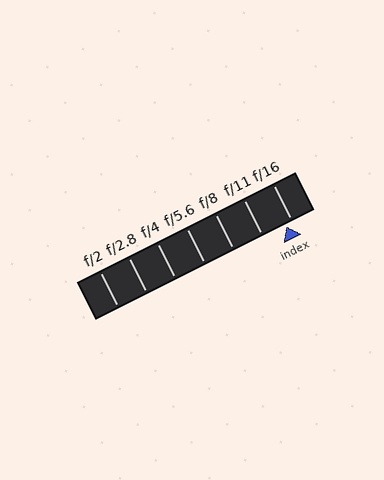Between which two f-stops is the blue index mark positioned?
The index mark is between f/11 and f/16.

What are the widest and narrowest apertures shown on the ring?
The widest aperture shown is f/2 and the narrowest is f/16.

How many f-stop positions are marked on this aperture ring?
There are 7 f-stop positions marked.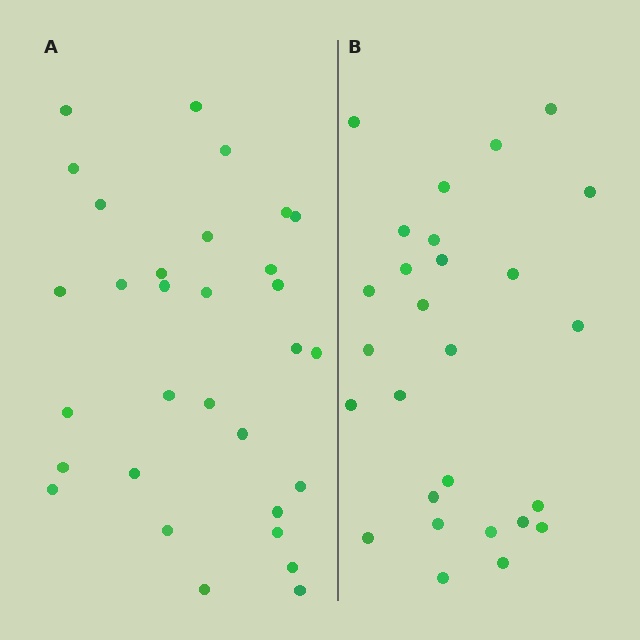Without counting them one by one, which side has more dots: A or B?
Region A (the left region) has more dots.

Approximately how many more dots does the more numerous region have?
Region A has about 4 more dots than region B.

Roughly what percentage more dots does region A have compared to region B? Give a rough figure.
About 15% more.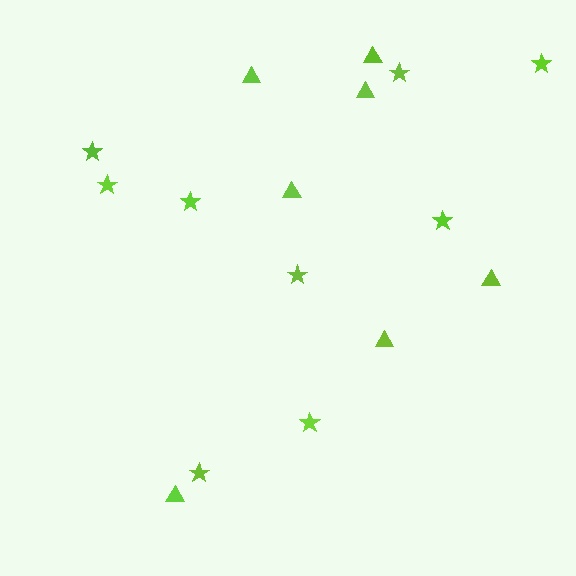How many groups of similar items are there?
There are 2 groups: one group of triangles (7) and one group of stars (9).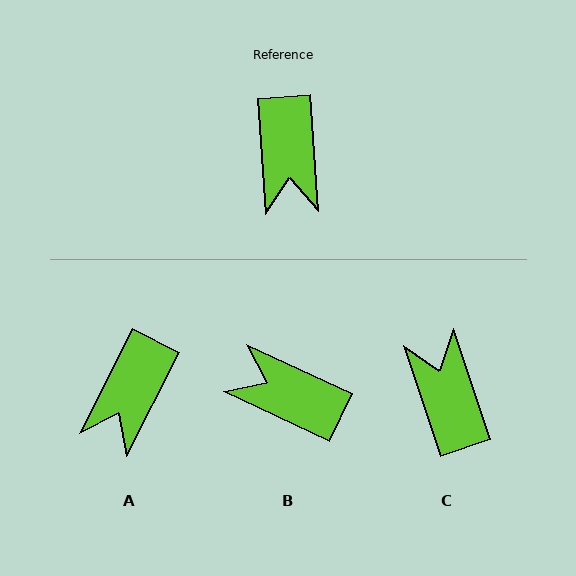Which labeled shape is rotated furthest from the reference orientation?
C, about 165 degrees away.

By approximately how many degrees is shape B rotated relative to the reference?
Approximately 119 degrees clockwise.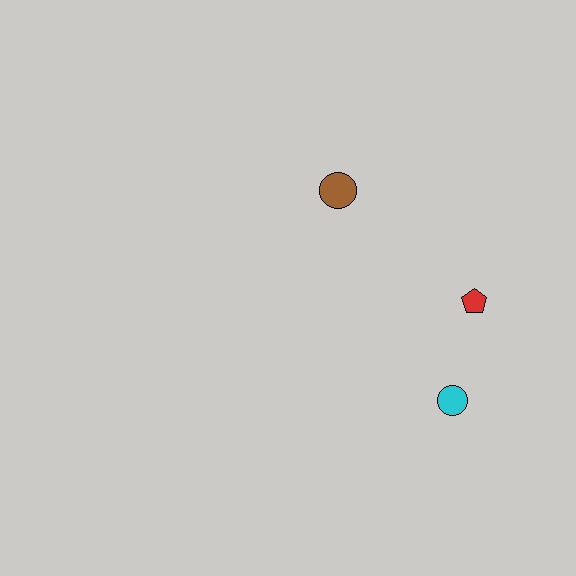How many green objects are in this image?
There are no green objects.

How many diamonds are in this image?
There are no diamonds.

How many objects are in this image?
There are 3 objects.